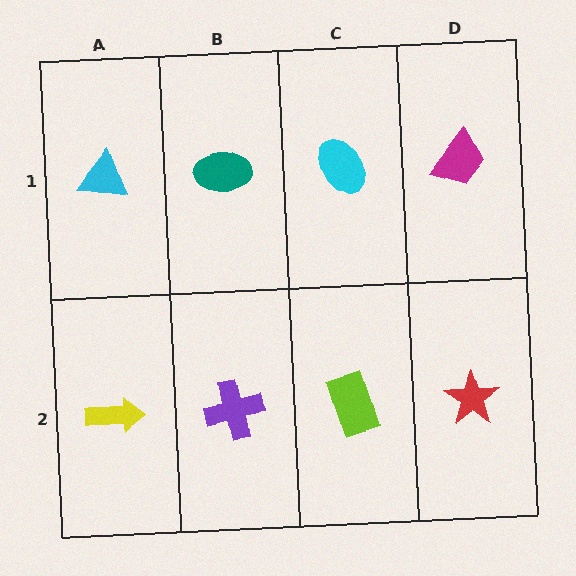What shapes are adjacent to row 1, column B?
A purple cross (row 2, column B), a cyan triangle (row 1, column A), a cyan ellipse (row 1, column C).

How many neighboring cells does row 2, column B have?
3.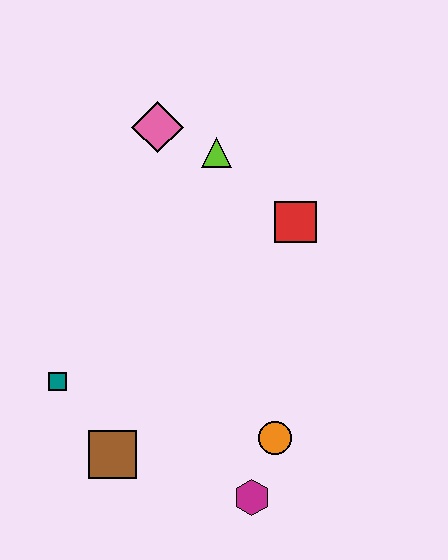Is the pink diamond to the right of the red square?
No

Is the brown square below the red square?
Yes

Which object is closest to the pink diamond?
The lime triangle is closest to the pink diamond.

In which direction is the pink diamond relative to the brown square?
The pink diamond is above the brown square.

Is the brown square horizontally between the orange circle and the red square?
No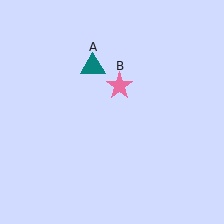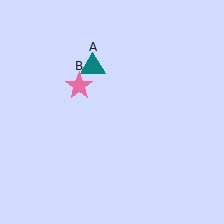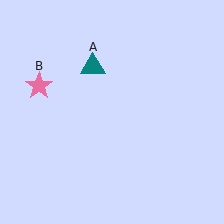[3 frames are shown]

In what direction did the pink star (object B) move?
The pink star (object B) moved left.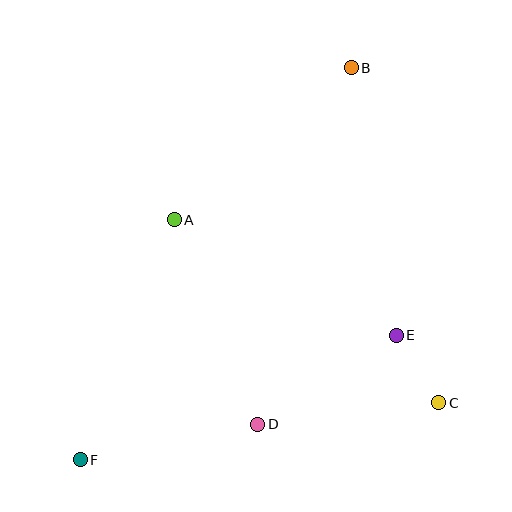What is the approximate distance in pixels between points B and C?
The distance between B and C is approximately 346 pixels.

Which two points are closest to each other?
Points C and E are closest to each other.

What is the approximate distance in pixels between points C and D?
The distance between C and D is approximately 182 pixels.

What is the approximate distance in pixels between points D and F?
The distance between D and F is approximately 181 pixels.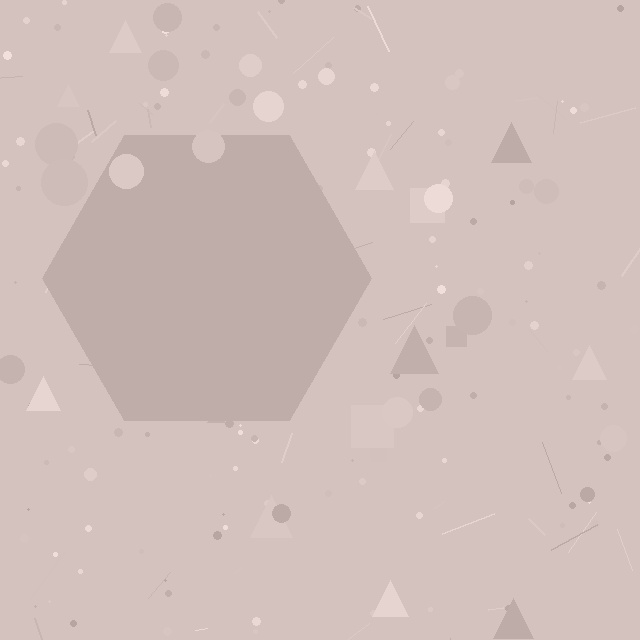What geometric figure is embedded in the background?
A hexagon is embedded in the background.